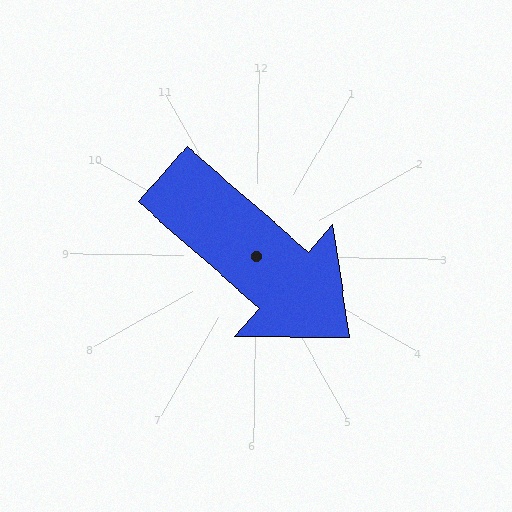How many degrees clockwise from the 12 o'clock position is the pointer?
Approximately 130 degrees.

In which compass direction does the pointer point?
Southeast.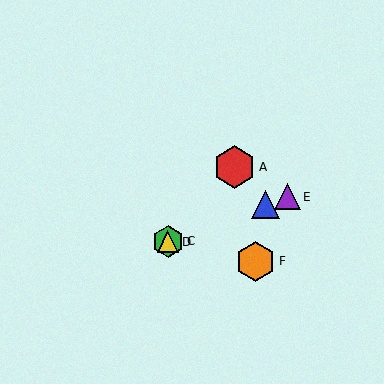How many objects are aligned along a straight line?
4 objects (B, C, D, E) are aligned along a straight line.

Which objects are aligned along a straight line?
Objects B, C, D, E are aligned along a straight line.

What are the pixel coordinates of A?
Object A is at (235, 167).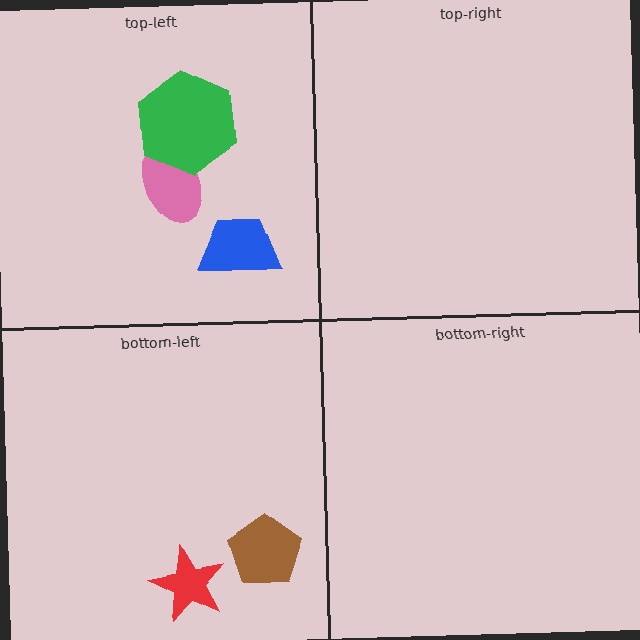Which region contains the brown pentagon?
The bottom-left region.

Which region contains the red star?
The bottom-left region.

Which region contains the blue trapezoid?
The top-left region.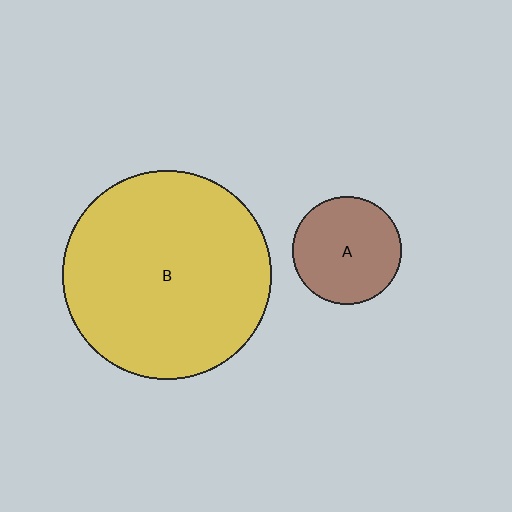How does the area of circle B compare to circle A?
Approximately 3.7 times.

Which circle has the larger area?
Circle B (yellow).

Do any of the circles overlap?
No, none of the circles overlap.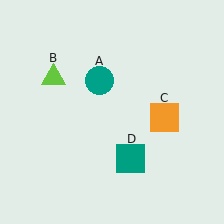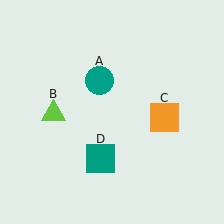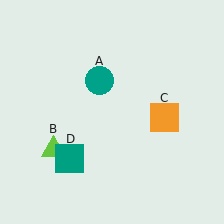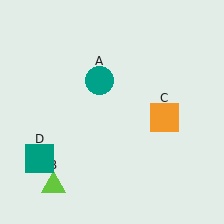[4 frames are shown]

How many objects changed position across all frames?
2 objects changed position: lime triangle (object B), teal square (object D).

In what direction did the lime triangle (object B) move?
The lime triangle (object B) moved down.